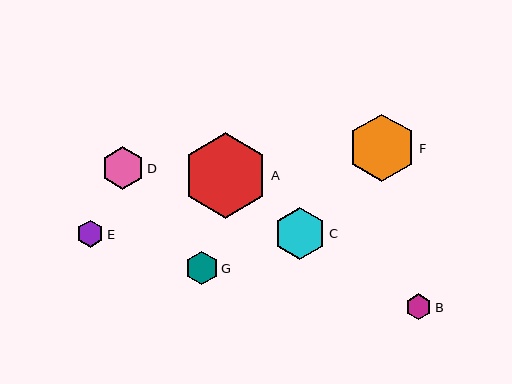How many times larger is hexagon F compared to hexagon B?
Hexagon F is approximately 2.6 times the size of hexagon B.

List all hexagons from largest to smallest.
From largest to smallest: A, F, C, D, G, E, B.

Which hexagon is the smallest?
Hexagon B is the smallest with a size of approximately 26 pixels.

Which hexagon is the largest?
Hexagon A is the largest with a size of approximately 85 pixels.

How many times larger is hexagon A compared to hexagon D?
Hexagon A is approximately 2.0 times the size of hexagon D.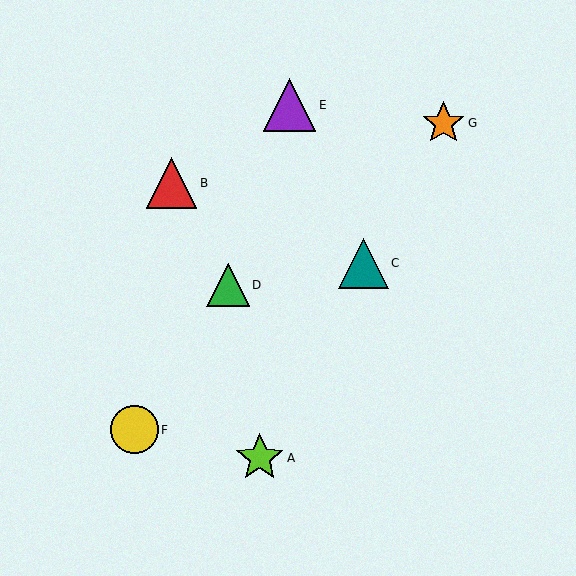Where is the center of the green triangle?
The center of the green triangle is at (228, 285).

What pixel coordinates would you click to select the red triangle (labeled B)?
Click at (171, 183) to select the red triangle B.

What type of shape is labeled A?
Shape A is a lime star.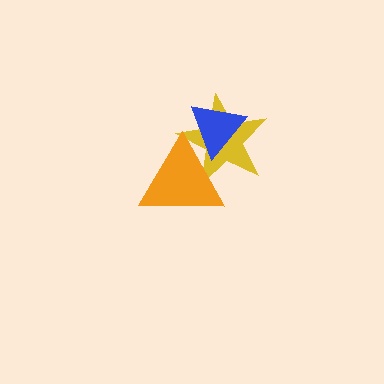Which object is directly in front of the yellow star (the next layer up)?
The orange triangle is directly in front of the yellow star.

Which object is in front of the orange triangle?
The blue triangle is in front of the orange triangle.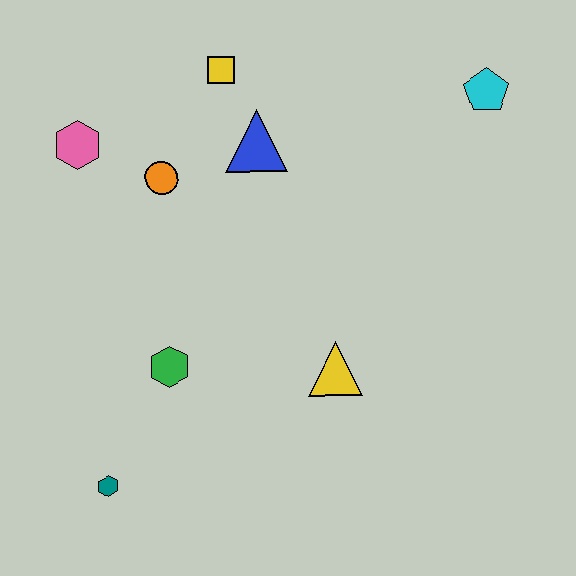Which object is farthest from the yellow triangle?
The pink hexagon is farthest from the yellow triangle.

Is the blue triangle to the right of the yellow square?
Yes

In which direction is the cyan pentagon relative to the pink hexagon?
The cyan pentagon is to the right of the pink hexagon.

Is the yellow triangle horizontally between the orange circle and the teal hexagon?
No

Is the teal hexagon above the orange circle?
No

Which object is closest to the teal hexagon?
The green hexagon is closest to the teal hexagon.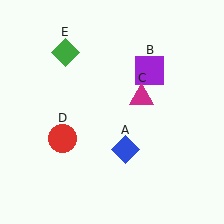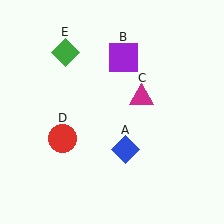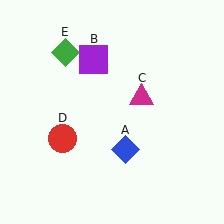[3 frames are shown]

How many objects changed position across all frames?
1 object changed position: purple square (object B).